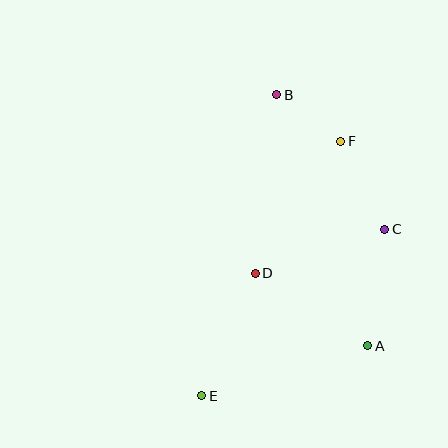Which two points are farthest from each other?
Points B and E are farthest from each other.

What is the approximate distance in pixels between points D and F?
The distance between D and F is approximately 157 pixels.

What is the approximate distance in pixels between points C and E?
The distance between C and E is approximately 247 pixels.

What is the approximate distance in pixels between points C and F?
The distance between C and F is approximately 99 pixels.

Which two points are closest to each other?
Points B and F are closest to each other.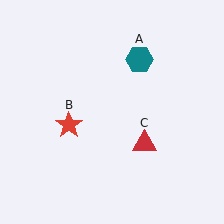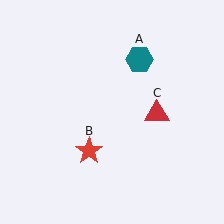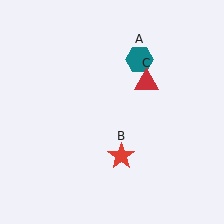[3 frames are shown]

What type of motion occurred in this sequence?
The red star (object B), red triangle (object C) rotated counterclockwise around the center of the scene.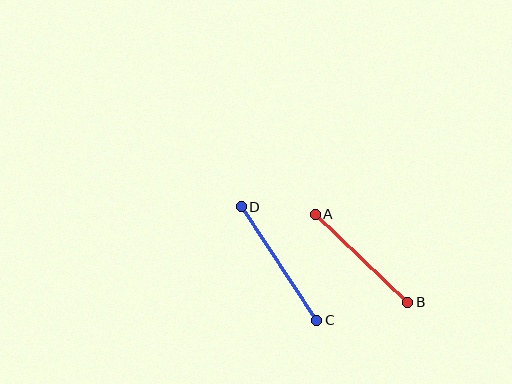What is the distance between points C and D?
The distance is approximately 136 pixels.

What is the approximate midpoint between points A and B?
The midpoint is at approximately (361, 258) pixels.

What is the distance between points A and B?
The distance is approximately 128 pixels.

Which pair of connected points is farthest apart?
Points C and D are farthest apart.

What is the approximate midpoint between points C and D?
The midpoint is at approximately (279, 263) pixels.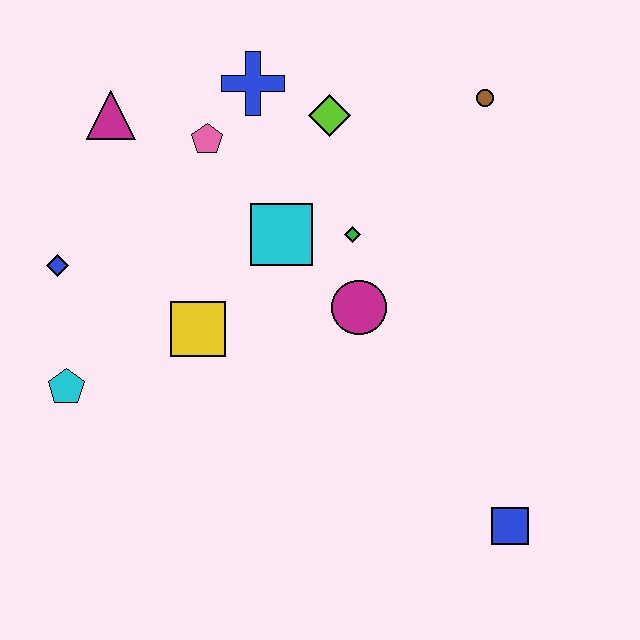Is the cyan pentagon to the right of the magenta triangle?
No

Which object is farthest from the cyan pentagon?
The brown circle is farthest from the cyan pentagon.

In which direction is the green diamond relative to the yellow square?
The green diamond is to the right of the yellow square.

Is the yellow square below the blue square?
No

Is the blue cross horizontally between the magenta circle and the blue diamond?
Yes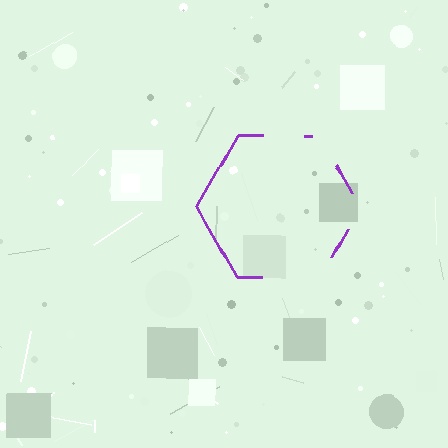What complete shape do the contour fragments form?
The contour fragments form a hexagon.